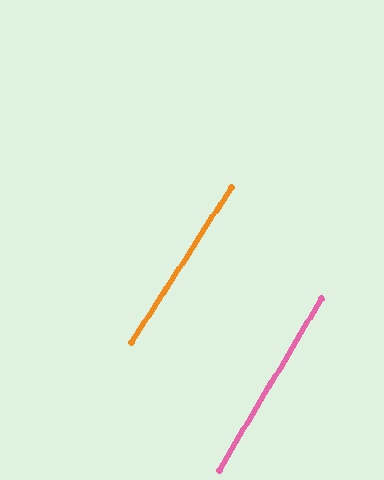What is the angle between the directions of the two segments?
Approximately 2 degrees.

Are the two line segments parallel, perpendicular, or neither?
Parallel — their directions differ by only 1.8°.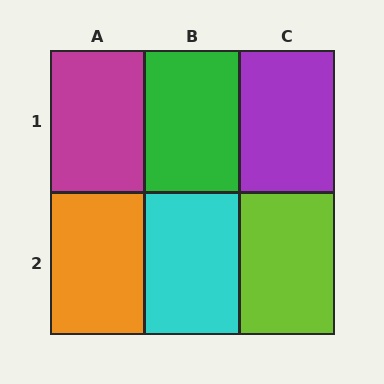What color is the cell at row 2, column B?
Cyan.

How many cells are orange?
1 cell is orange.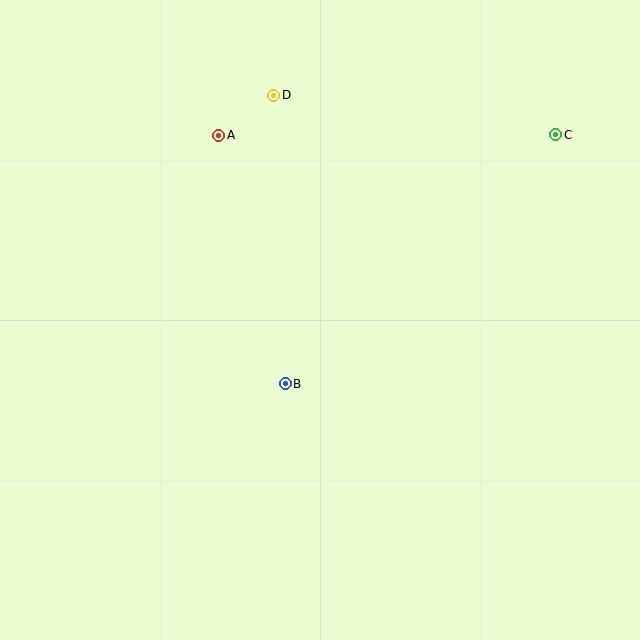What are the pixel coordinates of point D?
Point D is at (273, 95).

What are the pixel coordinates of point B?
Point B is at (285, 384).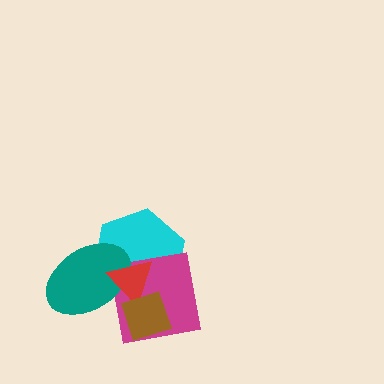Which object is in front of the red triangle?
The brown diamond is in front of the red triangle.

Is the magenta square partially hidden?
Yes, it is partially covered by another shape.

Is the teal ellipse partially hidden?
Yes, it is partially covered by another shape.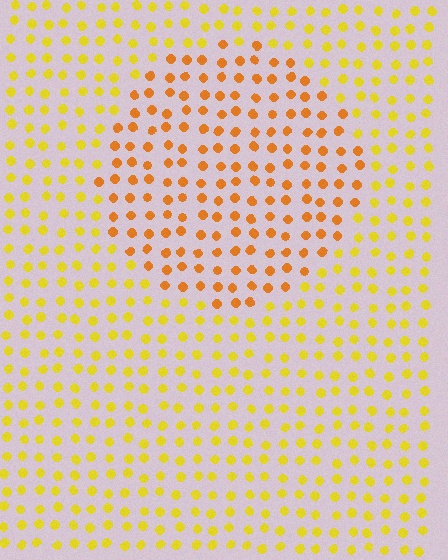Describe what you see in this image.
The image is filled with small yellow elements in a uniform arrangement. A circle-shaped region is visible where the elements are tinted to a slightly different hue, forming a subtle color boundary.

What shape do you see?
I see a circle.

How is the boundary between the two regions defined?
The boundary is defined purely by a slight shift in hue (about 28 degrees). Spacing, size, and orientation are identical on both sides.